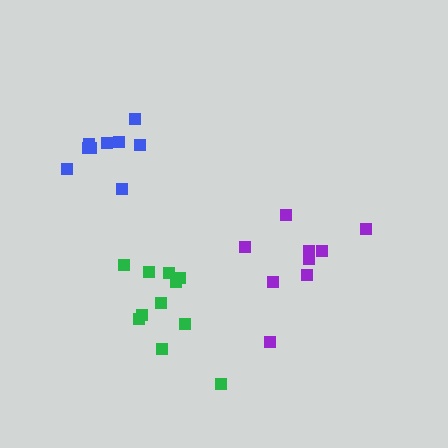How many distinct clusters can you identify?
There are 3 distinct clusters.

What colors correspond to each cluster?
The clusters are colored: purple, blue, green.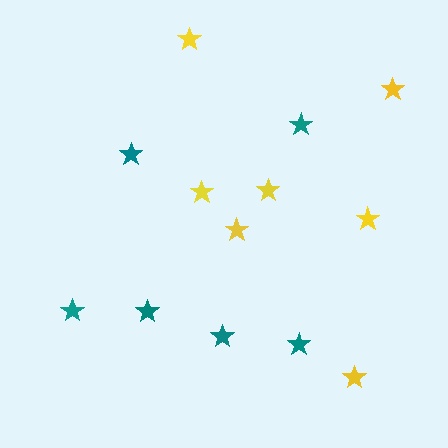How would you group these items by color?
There are 2 groups: one group of teal stars (6) and one group of yellow stars (7).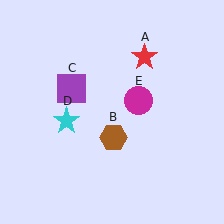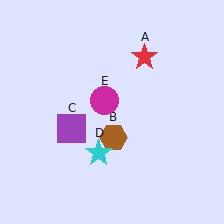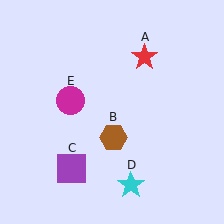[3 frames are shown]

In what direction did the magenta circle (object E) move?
The magenta circle (object E) moved left.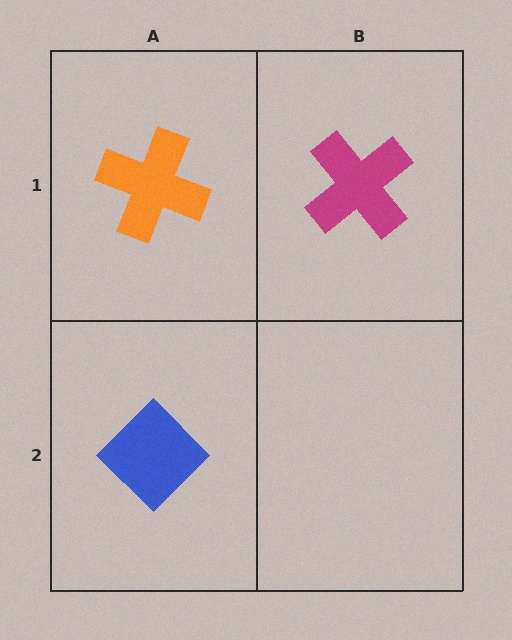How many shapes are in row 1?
2 shapes.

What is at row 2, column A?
A blue diamond.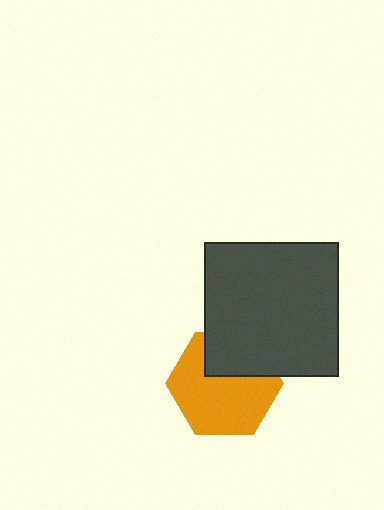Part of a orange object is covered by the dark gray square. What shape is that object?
It is a hexagon.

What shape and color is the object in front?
The object in front is a dark gray square.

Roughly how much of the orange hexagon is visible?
Most of it is visible (roughly 68%).